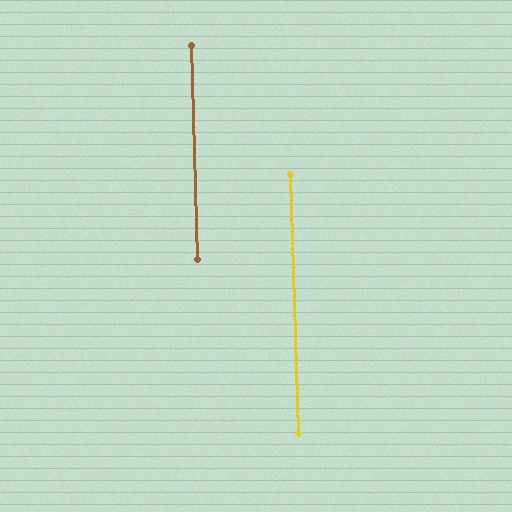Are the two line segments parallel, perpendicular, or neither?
Parallel — their directions differ by only 0.0°.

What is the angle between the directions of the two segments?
Approximately 0 degrees.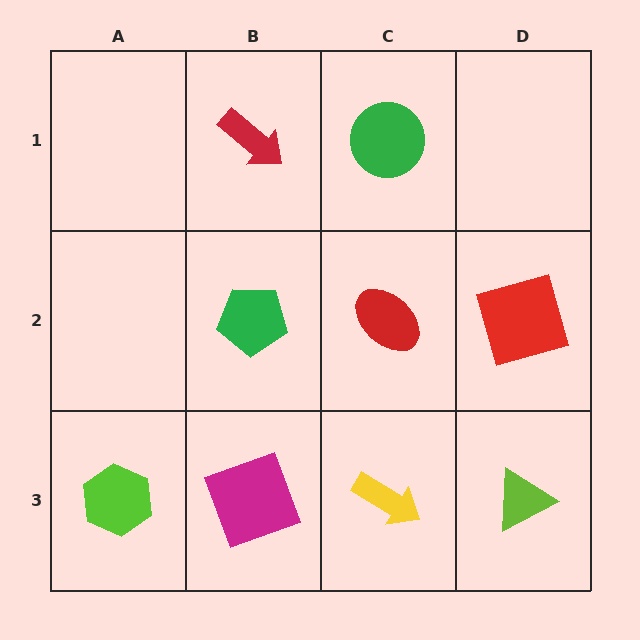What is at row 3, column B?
A magenta square.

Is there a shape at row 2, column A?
No, that cell is empty.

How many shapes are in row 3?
4 shapes.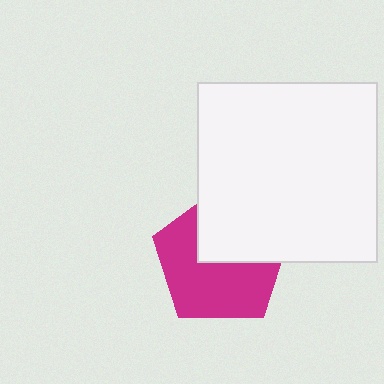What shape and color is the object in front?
The object in front is a white square.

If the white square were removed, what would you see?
You would see the complete magenta pentagon.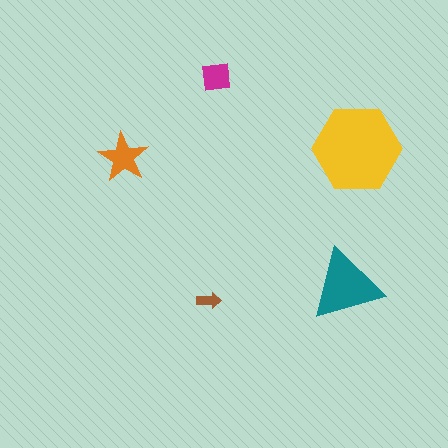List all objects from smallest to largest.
The brown arrow, the magenta square, the orange star, the teal triangle, the yellow hexagon.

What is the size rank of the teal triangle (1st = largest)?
2nd.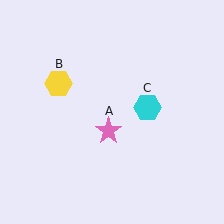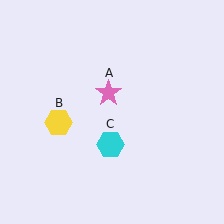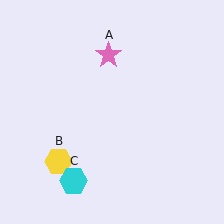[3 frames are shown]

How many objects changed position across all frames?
3 objects changed position: pink star (object A), yellow hexagon (object B), cyan hexagon (object C).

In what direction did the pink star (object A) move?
The pink star (object A) moved up.